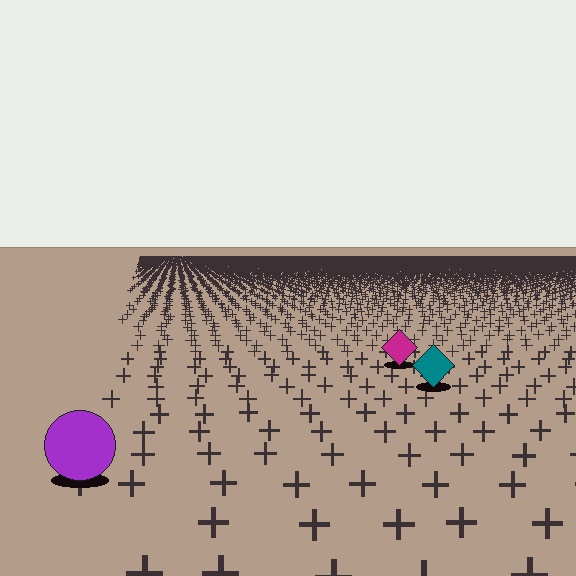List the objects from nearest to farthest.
From nearest to farthest: the purple circle, the teal diamond, the magenta diamond.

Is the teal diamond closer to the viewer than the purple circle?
No. The purple circle is closer — you can tell from the texture gradient: the ground texture is coarser near it.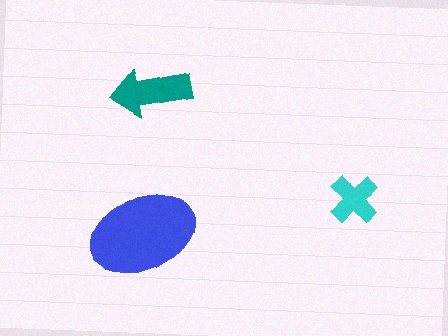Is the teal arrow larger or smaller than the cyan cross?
Larger.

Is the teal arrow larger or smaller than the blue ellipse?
Smaller.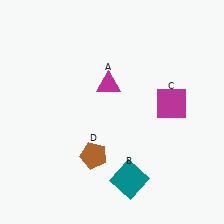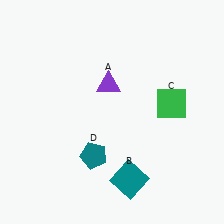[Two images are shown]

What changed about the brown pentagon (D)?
In Image 1, D is brown. In Image 2, it changed to teal.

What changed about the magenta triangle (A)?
In Image 1, A is magenta. In Image 2, it changed to purple.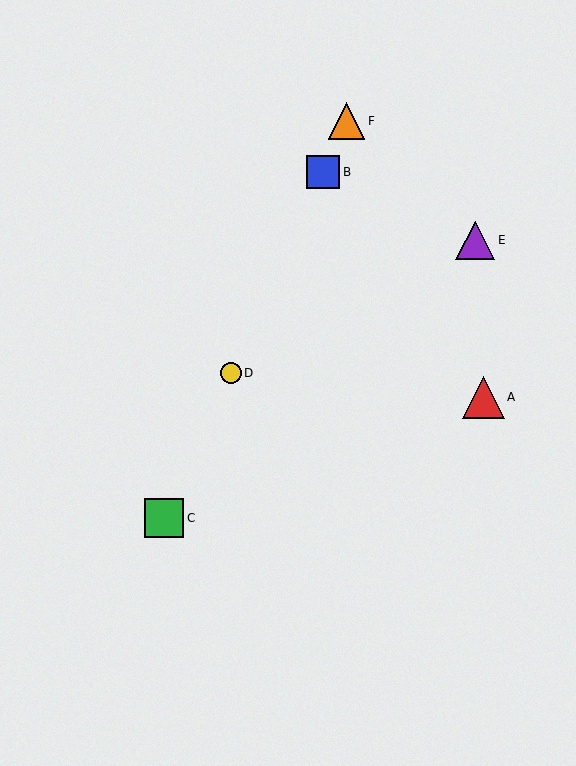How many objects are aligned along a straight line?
4 objects (B, C, D, F) are aligned along a straight line.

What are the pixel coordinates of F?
Object F is at (346, 121).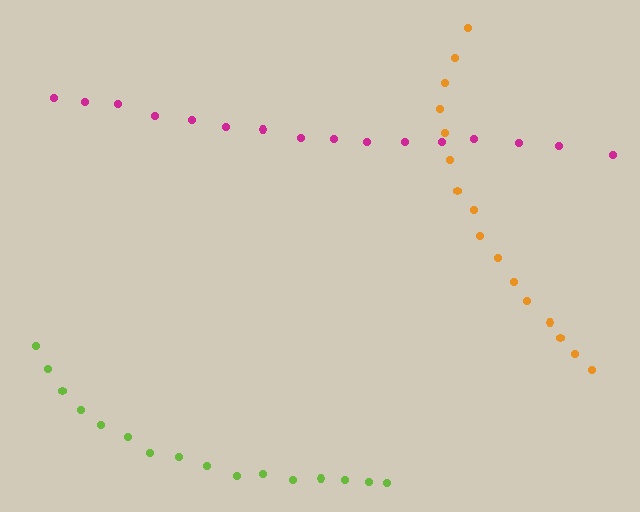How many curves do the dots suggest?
There are 3 distinct paths.